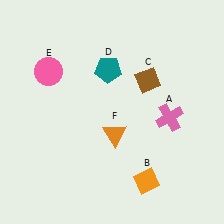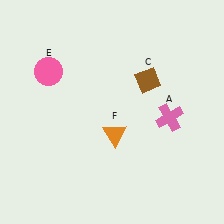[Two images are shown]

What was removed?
The teal pentagon (D), the orange diamond (B) were removed in Image 2.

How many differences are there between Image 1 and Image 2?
There are 2 differences between the two images.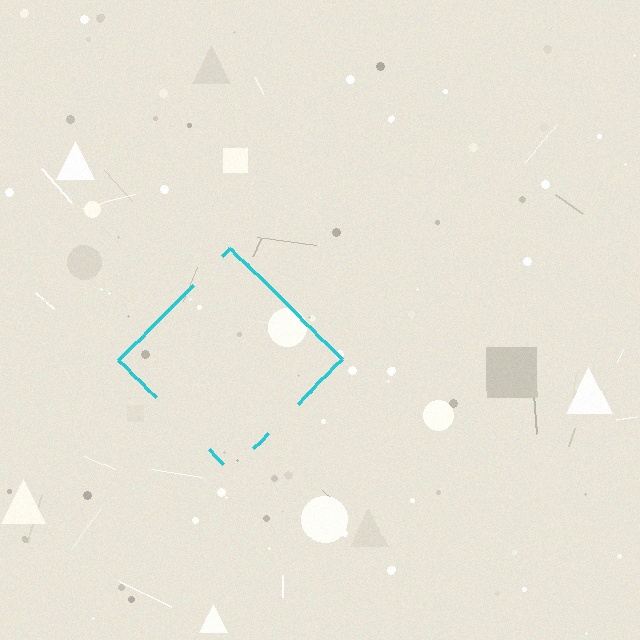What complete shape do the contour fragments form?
The contour fragments form a diamond.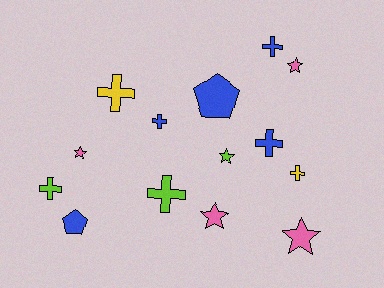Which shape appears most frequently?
Cross, with 7 objects.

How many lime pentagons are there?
There are no lime pentagons.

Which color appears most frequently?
Blue, with 5 objects.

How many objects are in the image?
There are 14 objects.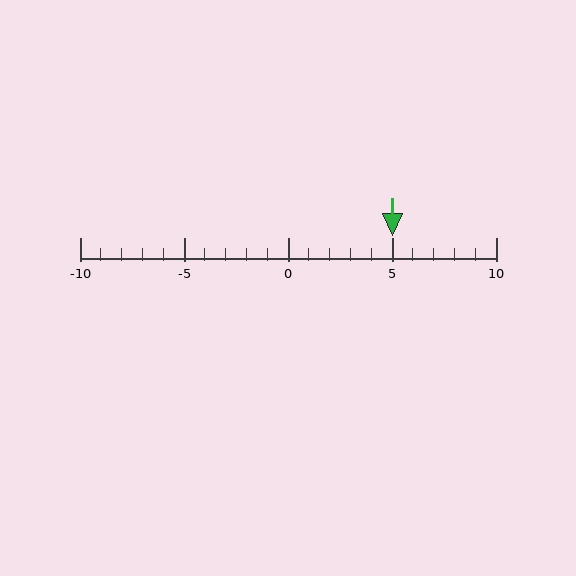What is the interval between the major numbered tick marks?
The major tick marks are spaced 5 units apart.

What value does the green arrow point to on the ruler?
The green arrow points to approximately 5.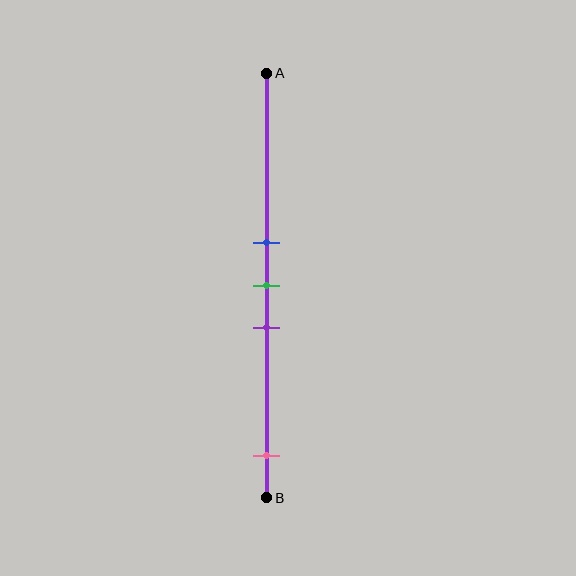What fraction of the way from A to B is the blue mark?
The blue mark is approximately 40% (0.4) of the way from A to B.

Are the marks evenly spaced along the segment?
No, the marks are not evenly spaced.